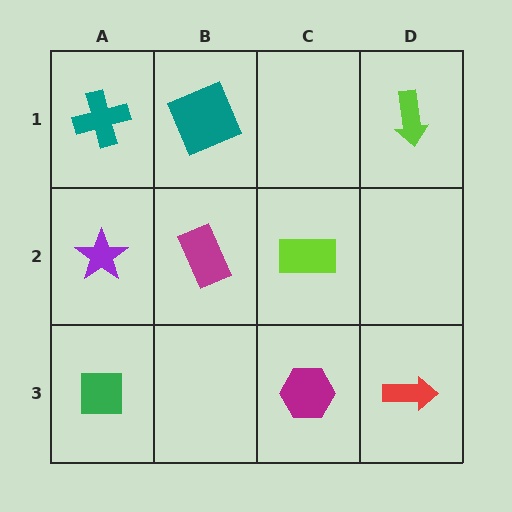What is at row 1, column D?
A lime arrow.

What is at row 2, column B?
A magenta rectangle.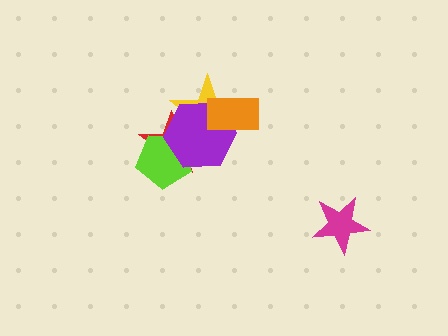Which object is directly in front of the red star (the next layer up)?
The lime pentagon is directly in front of the red star.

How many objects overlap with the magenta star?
0 objects overlap with the magenta star.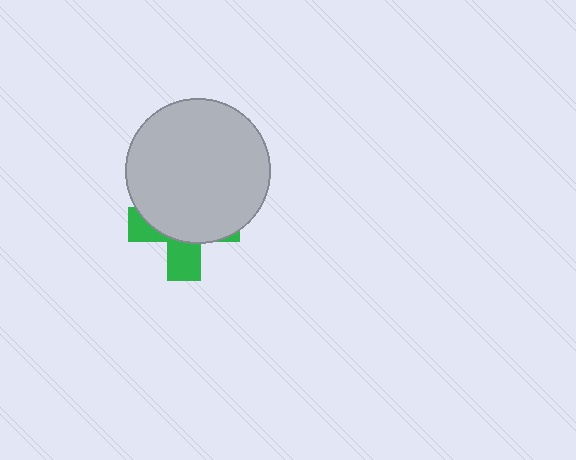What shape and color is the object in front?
The object in front is a light gray circle.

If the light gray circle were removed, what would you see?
You would see the complete green cross.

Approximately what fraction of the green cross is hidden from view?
Roughly 66% of the green cross is hidden behind the light gray circle.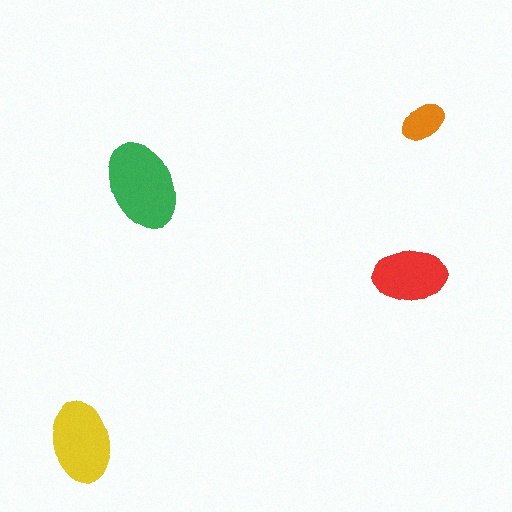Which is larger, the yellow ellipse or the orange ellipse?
The yellow one.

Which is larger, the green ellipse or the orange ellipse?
The green one.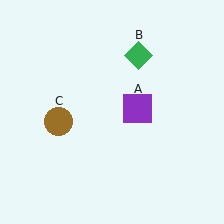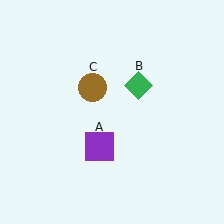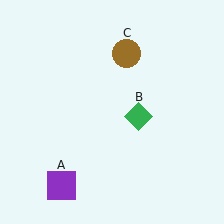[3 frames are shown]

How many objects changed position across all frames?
3 objects changed position: purple square (object A), green diamond (object B), brown circle (object C).